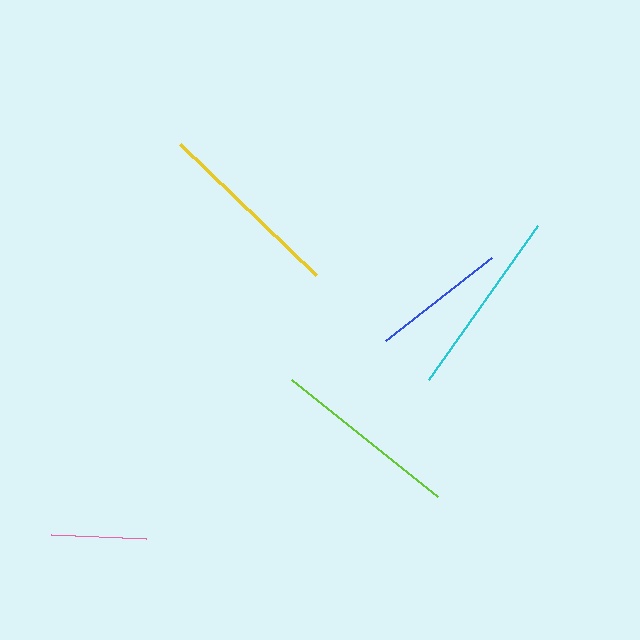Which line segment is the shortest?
The pink line is the shortest at approximately 95 pixels.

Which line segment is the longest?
The yellow line is the longest at approximately 189 pixels.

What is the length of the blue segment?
The blue segment is approximately 135 pixels long.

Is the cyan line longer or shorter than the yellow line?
The yellow line is longer than the cyan line.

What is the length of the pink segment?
The pink segment is approximately 95 pixels long.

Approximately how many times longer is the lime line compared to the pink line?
The lime line is approximately 2.0 times the length of the pink line.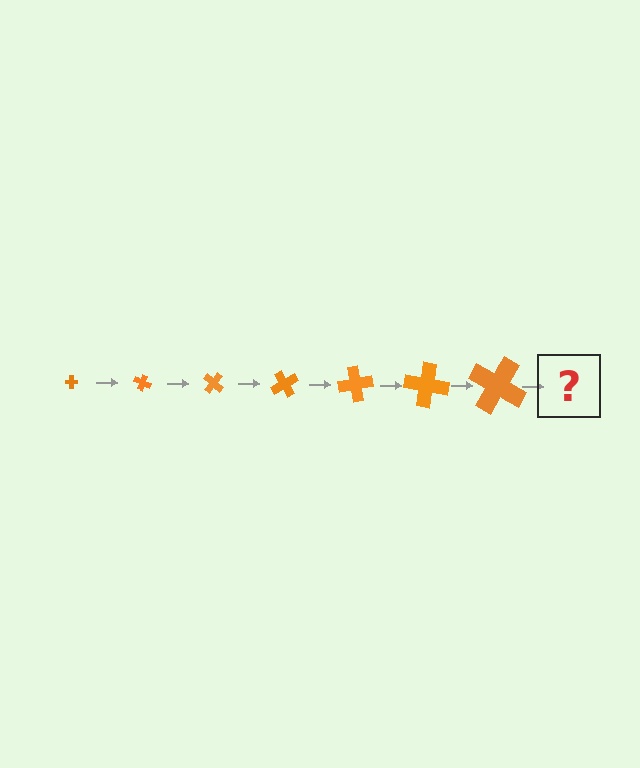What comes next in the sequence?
The next element should be a cross, larger than the previous one and rotated 140 degrees from the start.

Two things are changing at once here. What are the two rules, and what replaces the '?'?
The two rules are that the cross grows larger each step and it rotates 20 degrees each step. The '?' should be a cross, larger than the previous one and rotated 140 degrees from the start.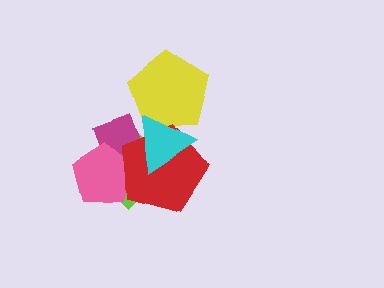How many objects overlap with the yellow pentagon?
2 objects overlap with the yellow pentagon.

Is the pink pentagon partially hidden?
Yes, it is partially covered by another shape.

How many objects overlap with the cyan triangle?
4 objects overlap with the cyan triangle.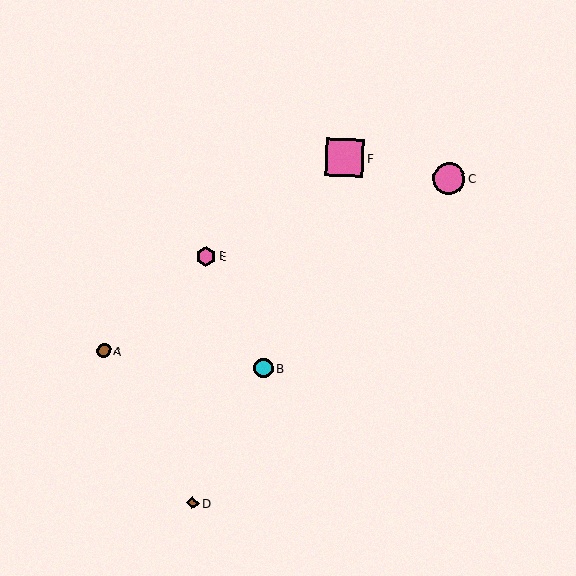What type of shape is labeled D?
Shape D is a brown diamond.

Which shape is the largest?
The pink square (labeled F) is the largest.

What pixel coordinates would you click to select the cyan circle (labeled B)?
Click at (263, 368) to select the cyan circle B.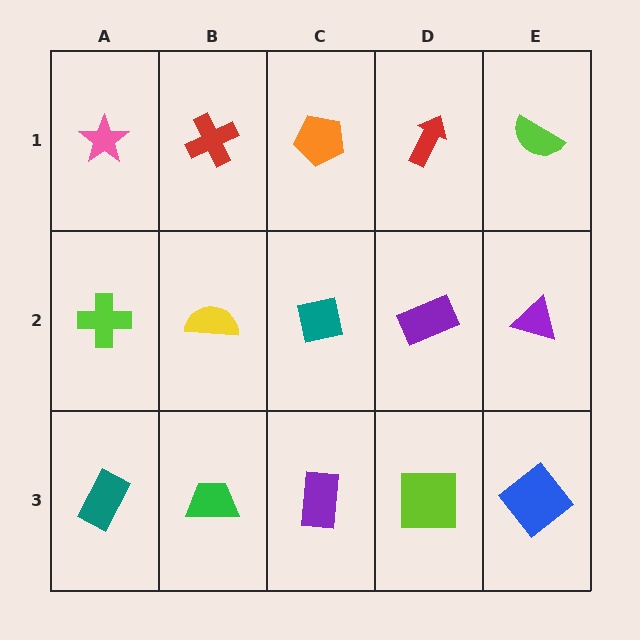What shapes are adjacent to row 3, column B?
A yellow semicircle (row 2, column B), a teal rectangle (row 3, column A), a purple rectangle (row 3, column C).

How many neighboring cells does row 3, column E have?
2.